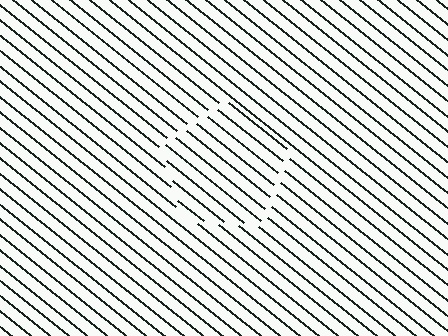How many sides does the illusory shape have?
5 sides — the line-ends trace a pentagon.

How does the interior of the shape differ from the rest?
The interior of the shape contains the same grating, shifted by half a period — the contour is defined by the phase discontinuity where line-ends from the inner and outer gratings abut.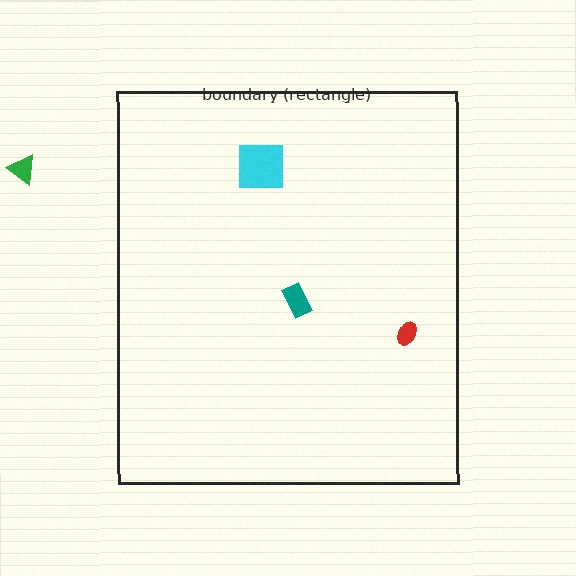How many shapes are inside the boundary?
3 inside, 1 outside.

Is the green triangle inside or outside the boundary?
Outside.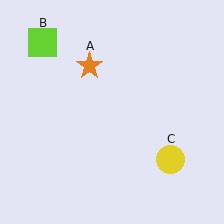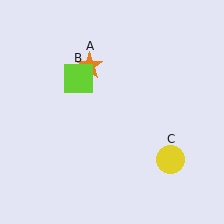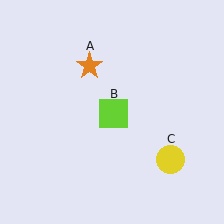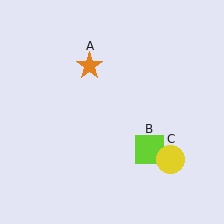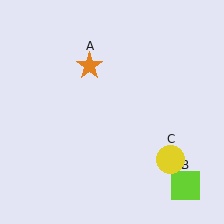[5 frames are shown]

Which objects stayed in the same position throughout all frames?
Orange star (object A) and yellow circle (object C) remained stationary.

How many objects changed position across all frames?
1 object changed position: lime square (object B).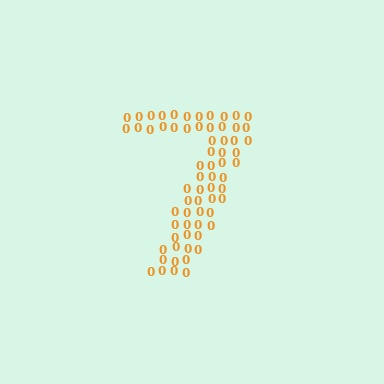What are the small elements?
The small elements are digit 0's.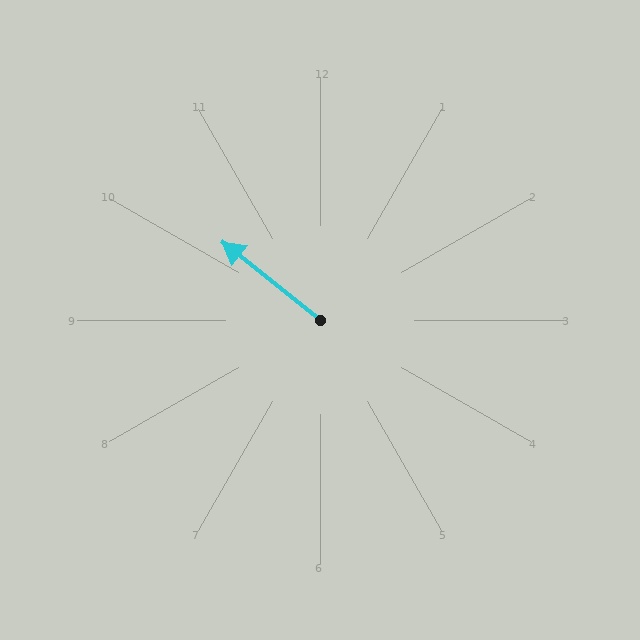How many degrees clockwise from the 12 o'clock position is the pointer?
Approximately 309 degrees.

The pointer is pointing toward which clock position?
Roughly 10 o'clock.